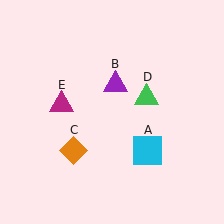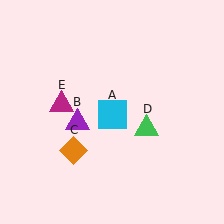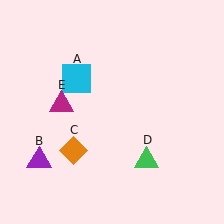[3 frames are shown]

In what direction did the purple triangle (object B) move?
The purple triangle (object B) moved down and to the left.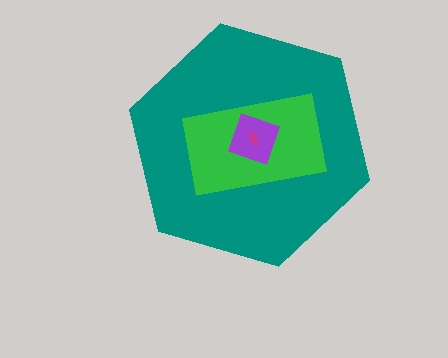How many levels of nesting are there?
4.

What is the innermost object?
The magenta arrow.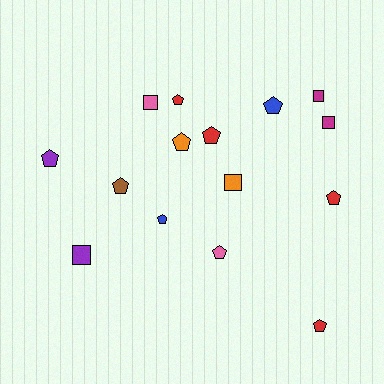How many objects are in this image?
There are 15 objects.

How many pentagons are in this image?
There are 10 pentagons.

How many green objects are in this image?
There are no green objects.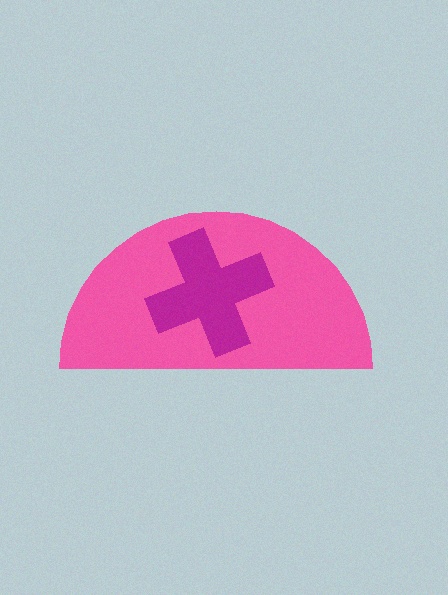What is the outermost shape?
The pink semicircle.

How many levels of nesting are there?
2.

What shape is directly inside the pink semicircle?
The magenta cross.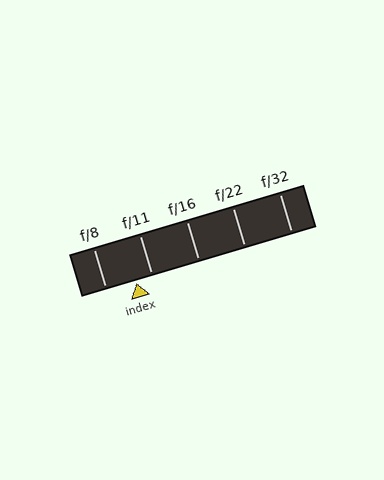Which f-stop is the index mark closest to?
The index mark is closest to f/11.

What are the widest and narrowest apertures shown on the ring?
The widest aperture shown is f/8 and the narrowest is f/32.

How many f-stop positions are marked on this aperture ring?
There are 5 f-stop positions marked.